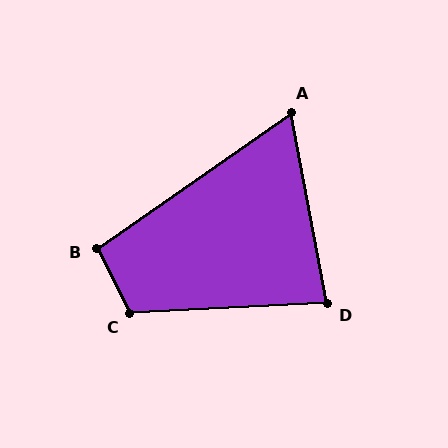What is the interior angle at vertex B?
Approximately 98 degrees (obtuse).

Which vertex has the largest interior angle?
C, at approximately 114 degrees.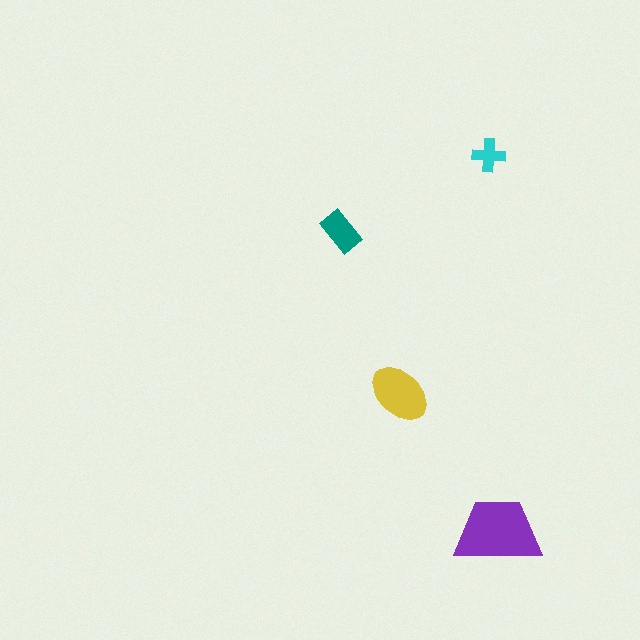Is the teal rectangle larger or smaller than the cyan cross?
Larger.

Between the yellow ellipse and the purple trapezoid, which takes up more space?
The purple trapezoid.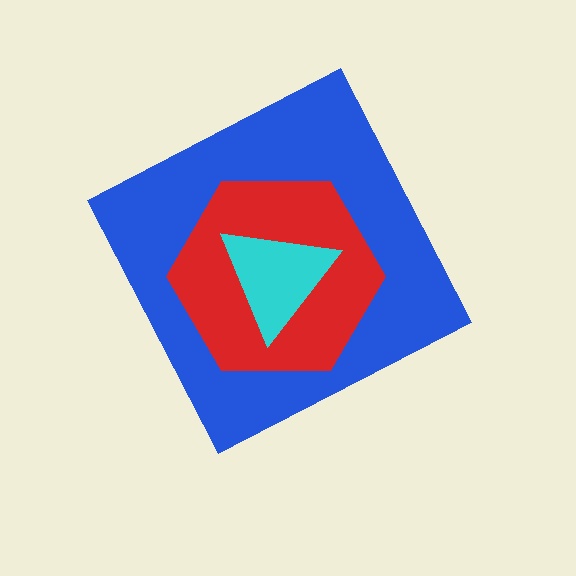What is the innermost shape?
The cyan triangle.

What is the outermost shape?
The blue diamond.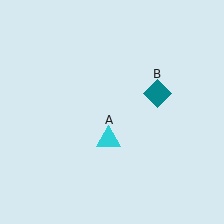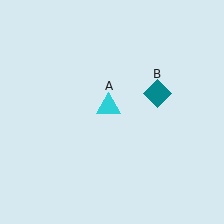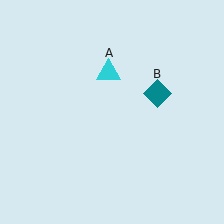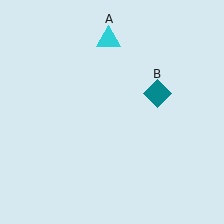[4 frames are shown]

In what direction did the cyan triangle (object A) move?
The cyan triangle (object A) moved up.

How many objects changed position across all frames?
1 object changed position: cyan triangle (object A).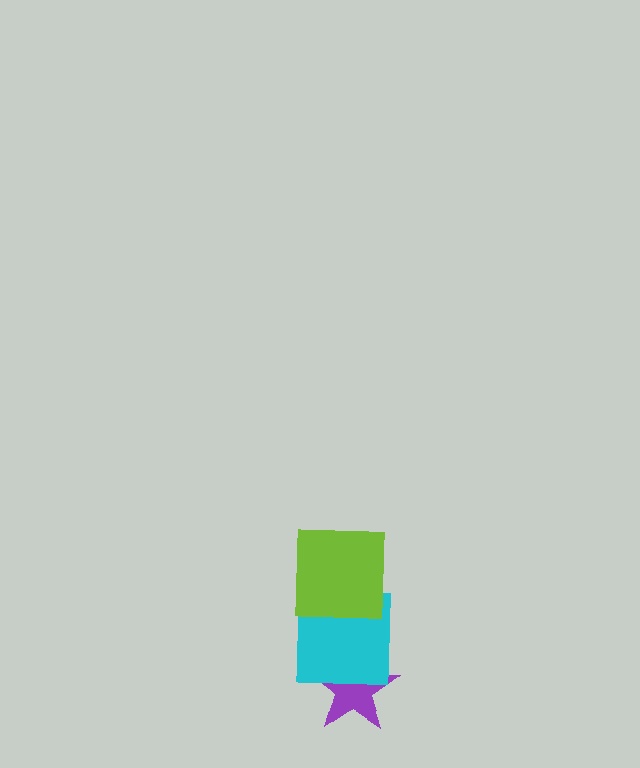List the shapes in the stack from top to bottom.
From top to bottom: the lime square, the cyan square, the purple star.